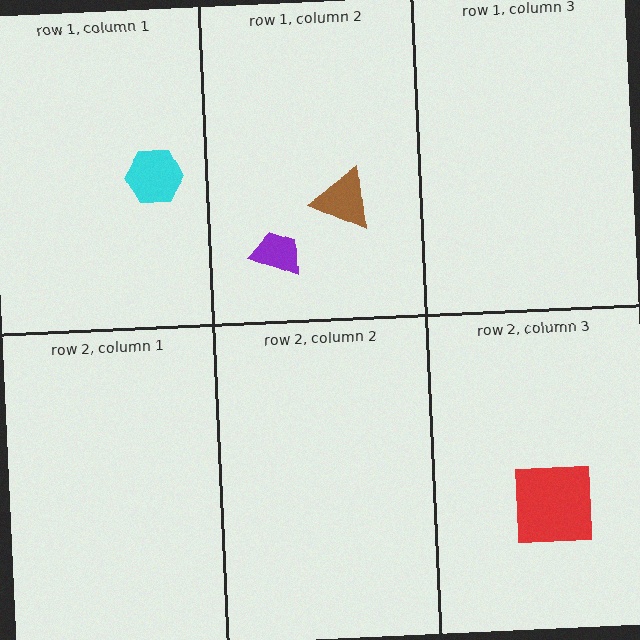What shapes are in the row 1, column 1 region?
The cyan hexagon.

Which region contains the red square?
The row 2, column 3 region.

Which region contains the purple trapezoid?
The row 1, column 2 region.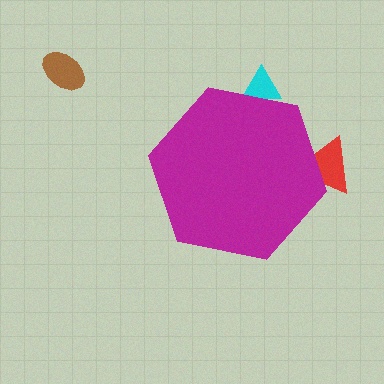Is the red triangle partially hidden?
Yes, the red triangle is partially hidden behind the magenta hexagon.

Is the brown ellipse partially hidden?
No, the brown ellipse is fully visible.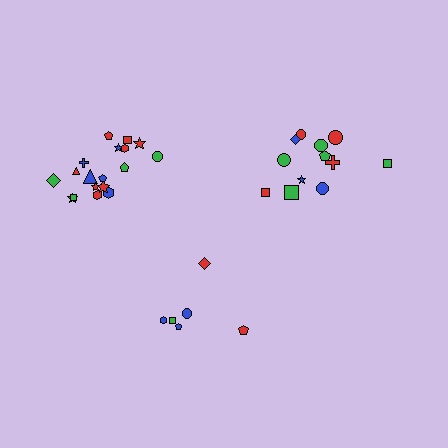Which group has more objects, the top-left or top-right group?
The top-left group.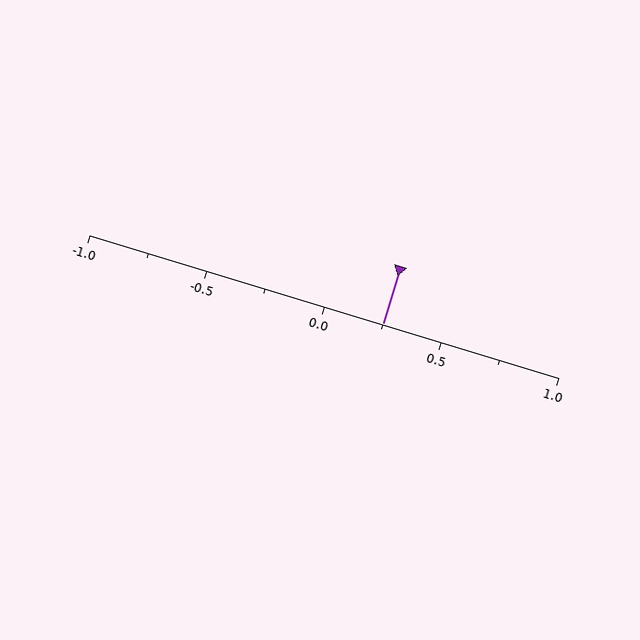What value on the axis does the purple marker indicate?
The marker indicates approximately 0.25.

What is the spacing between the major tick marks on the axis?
The major ticks are spaced 0.5 apart.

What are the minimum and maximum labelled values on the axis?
The axis runs from -1.0 to 1.0.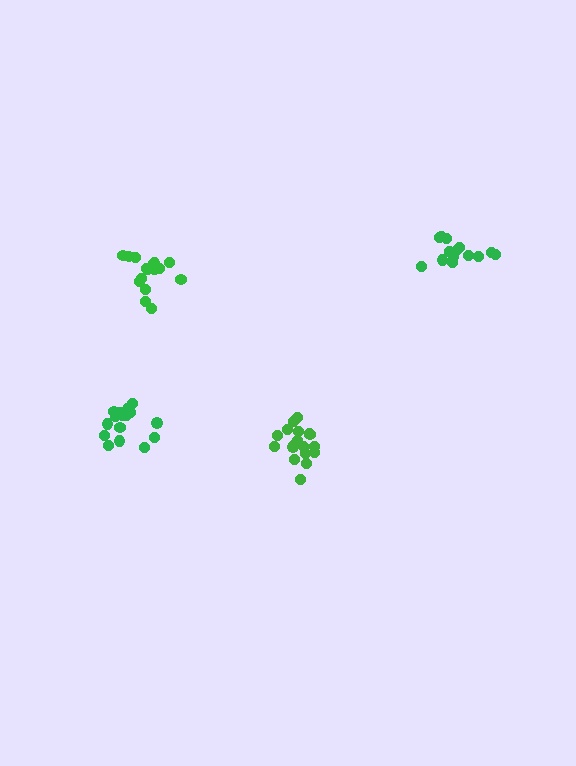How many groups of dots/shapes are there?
There are 4 groups.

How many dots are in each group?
Group 1: 14 dots, Group 2: 18 dots, Group 3: 16 dots, Group 4: 16 dots (64 total).